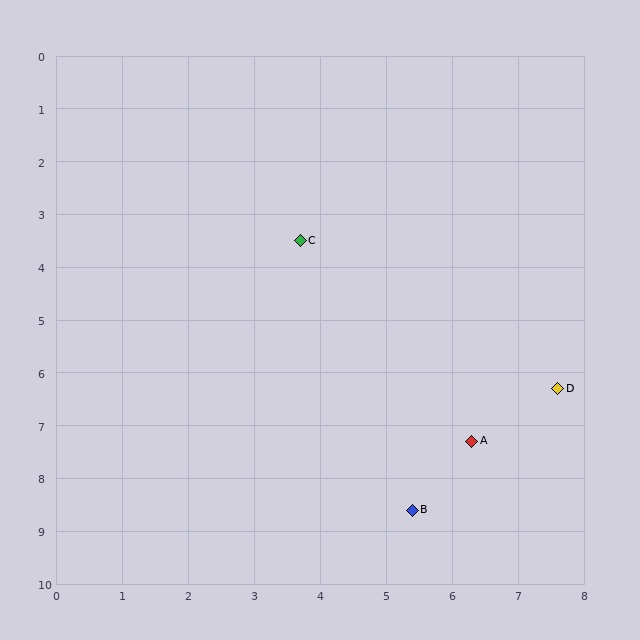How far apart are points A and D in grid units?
Points A and D are about 1.6 grid units apart.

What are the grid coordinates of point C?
Point C is at approximately (3.7, 3.5).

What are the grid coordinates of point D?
Point D is at approximately (7.6, 6.3).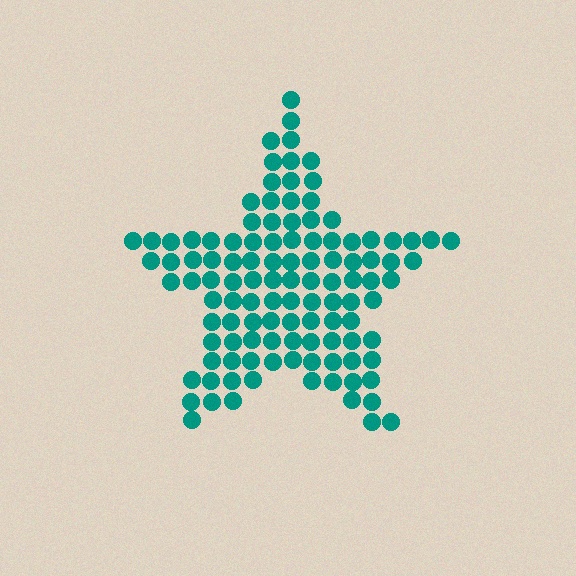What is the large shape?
The large shape is a star.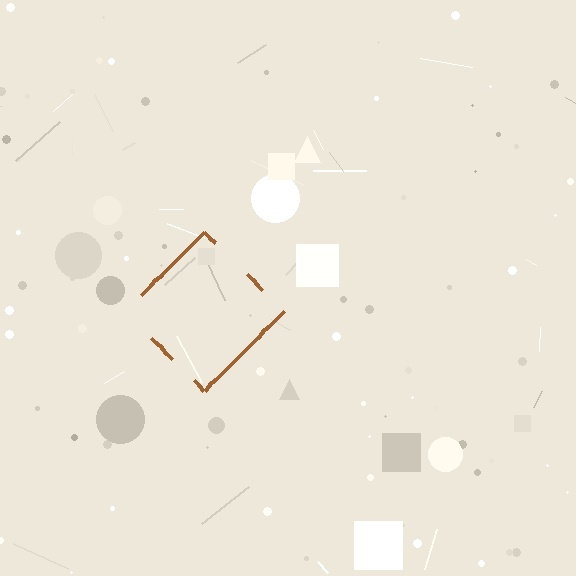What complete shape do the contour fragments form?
The contour fragments form a diamond.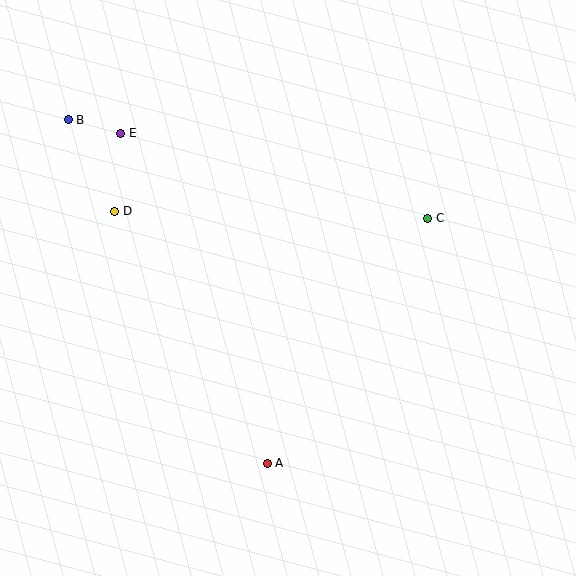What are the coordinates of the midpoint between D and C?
The midpoint between D and C is at (271, 215).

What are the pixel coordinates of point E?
Point E is at (121, 133).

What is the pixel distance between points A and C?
The distance between A and C is 293 pixels.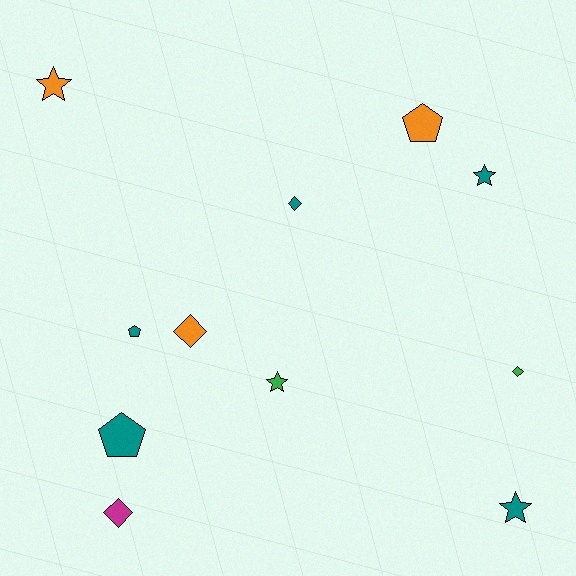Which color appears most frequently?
Teal, with 5 objects.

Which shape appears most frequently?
Star, with 4 objects.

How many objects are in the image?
There are 11 objects.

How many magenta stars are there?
There are no magenta stars.